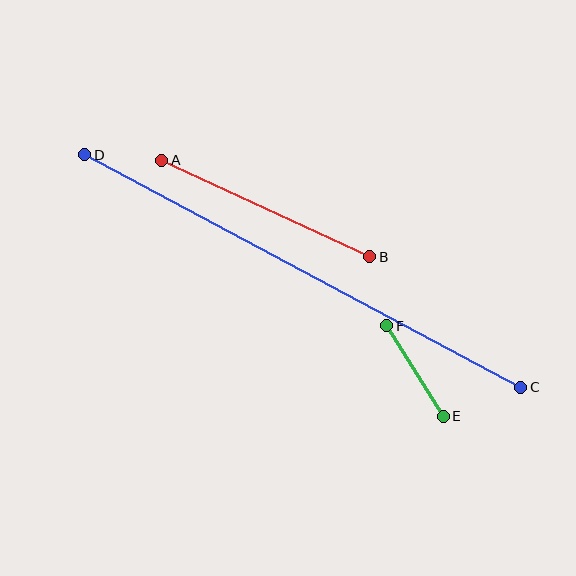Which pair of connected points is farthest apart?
Points C and D are farthest apart.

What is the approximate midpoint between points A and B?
The midpoint is at approximately (266, 209) pixels.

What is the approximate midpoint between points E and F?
The midpoint is at approximately (415, 371) pixels.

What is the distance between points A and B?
The distance is approximately 229 pixels.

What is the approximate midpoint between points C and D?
The midpoint is at approximately (303, 271) pixels.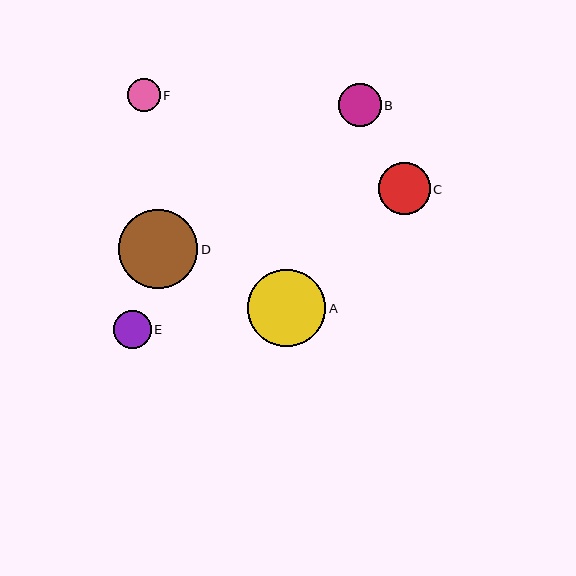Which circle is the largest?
Circle D is the largest with a size of approximately 79 pixels.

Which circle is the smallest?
Circle F is the smallest with a size of approximately 33 pixels.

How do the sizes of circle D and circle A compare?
Circle D and circle A are approximately the same size.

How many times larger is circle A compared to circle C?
Circle A is approximately 1.5 times the size of circle C.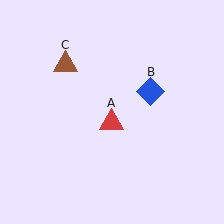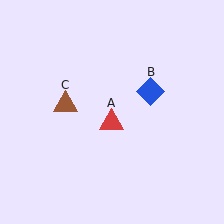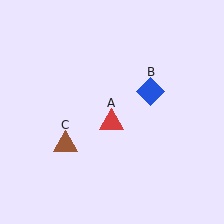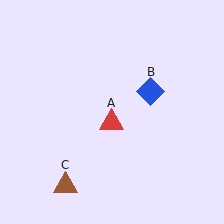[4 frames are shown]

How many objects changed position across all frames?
1 object changed position: brown triangle (object C).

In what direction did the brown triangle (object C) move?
The brown triangle (object C) moved down.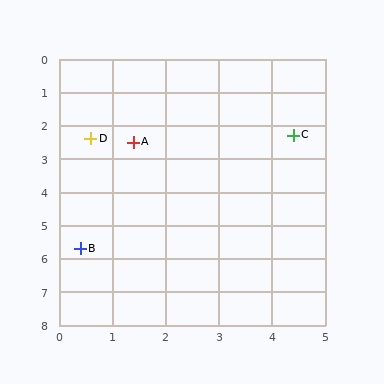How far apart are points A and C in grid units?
Points A and C are about 3.0 grid units apart.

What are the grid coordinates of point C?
Point C is at approximately (4.4, 2.3).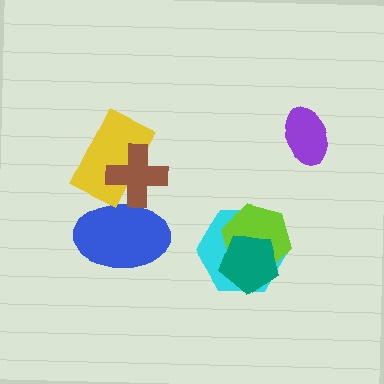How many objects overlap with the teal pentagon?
2 objects overlap with the teal pentagon.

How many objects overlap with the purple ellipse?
0 objects overlap with the purple ellipse.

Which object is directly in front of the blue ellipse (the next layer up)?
The yellow rectangle is directly in front of the blue ellipse.